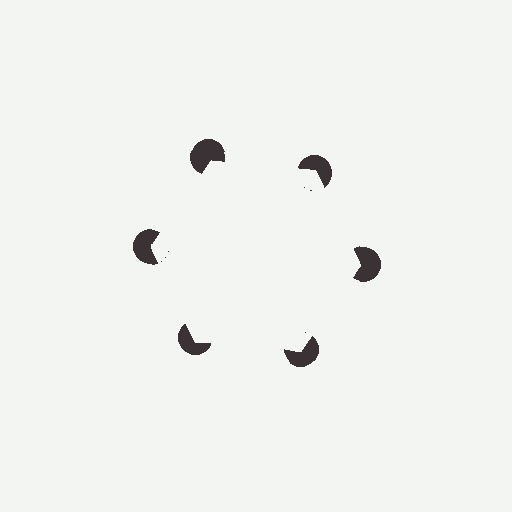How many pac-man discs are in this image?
There are 6 — one at each vertex of the illusory hexagon.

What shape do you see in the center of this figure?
An illusory hexagon — its edges are inferred from the aligned wedge cuts in the pac-man discs, not physically drawn.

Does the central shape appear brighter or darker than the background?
It typically appears slightly brighter than the background, even though no actual brightness change is drawn.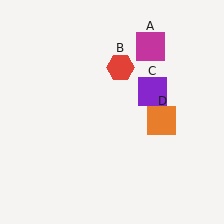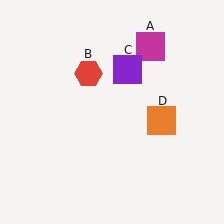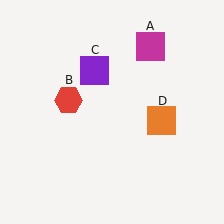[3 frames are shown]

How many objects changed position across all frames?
2 objects changed position: red hexagon (object B), purple square (object C).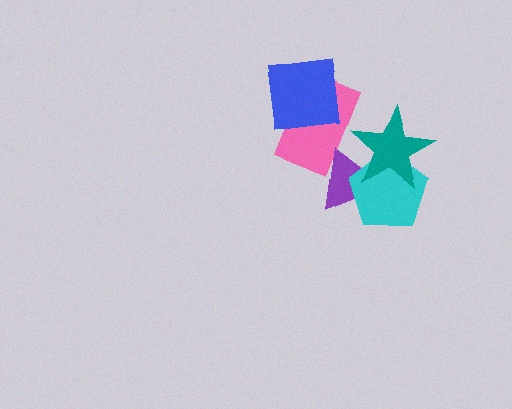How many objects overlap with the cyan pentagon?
2 objects overlap with the cyan pentagon.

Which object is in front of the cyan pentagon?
The teal star is in front of the cyan pentagon.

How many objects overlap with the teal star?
3 objects overlap with the teal star.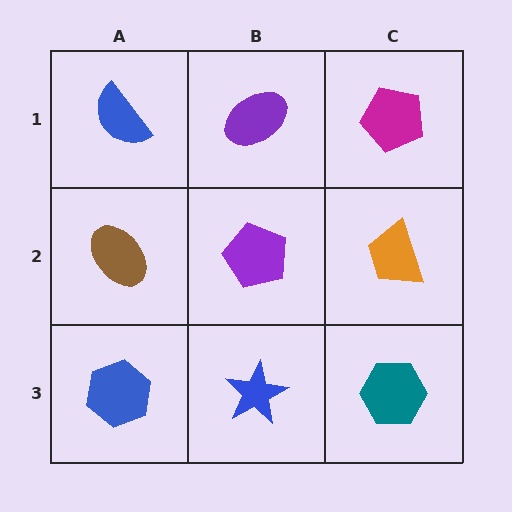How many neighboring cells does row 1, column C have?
2.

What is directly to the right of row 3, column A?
A blue star.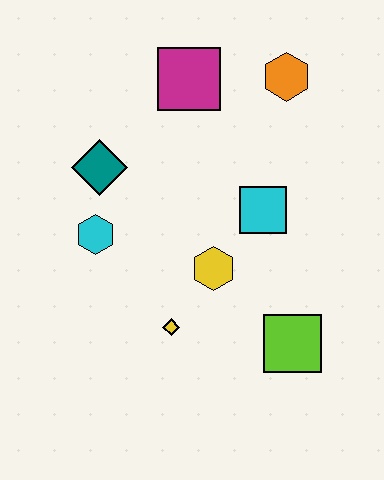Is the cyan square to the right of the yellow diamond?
Yes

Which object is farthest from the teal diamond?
The lime square is farthest from the teal diamond.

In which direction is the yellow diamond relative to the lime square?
The yellow diamond is to the left of the lime square.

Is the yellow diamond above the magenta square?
No